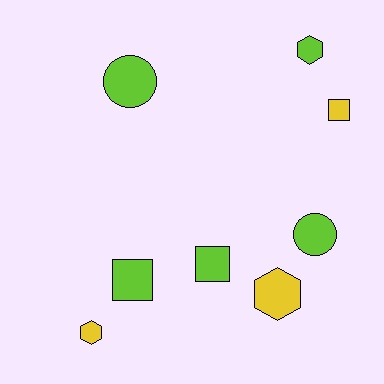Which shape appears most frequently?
Square, with 3 objects.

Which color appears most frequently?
Lime, with 5 objects.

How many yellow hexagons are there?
There are 2 yellow hexagons.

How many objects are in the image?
There are 8 objects.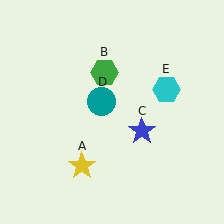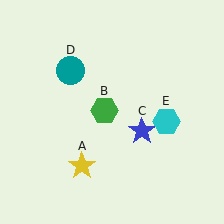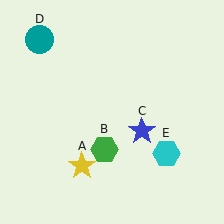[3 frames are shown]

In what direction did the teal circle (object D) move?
The teal circle (object D) moved up and to the left.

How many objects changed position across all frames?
3 objects changed position: green hexagon (object B), teal circle (object D), cyan hexagon (object E).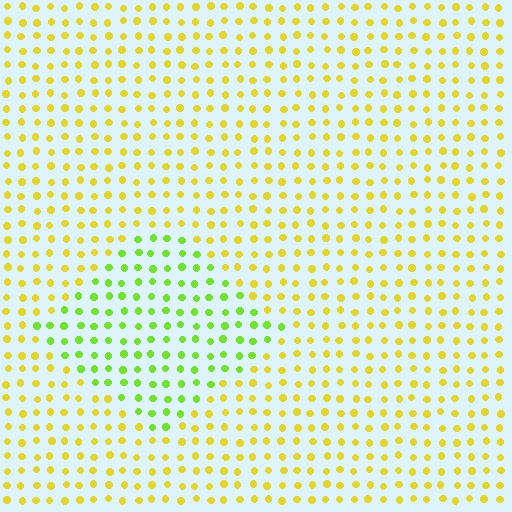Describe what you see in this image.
The image is filled with small yellow elements in a uniform arrangement. A diamond-shaped region is visible where the elements are tinted to a slightly different hue, forming a subtle color boundary.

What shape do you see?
I see a diamond.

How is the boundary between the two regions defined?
The boundary is defined purely by a slight shift in hue (about 42 degrees). Spacing, size, and orientation are identical on both sides.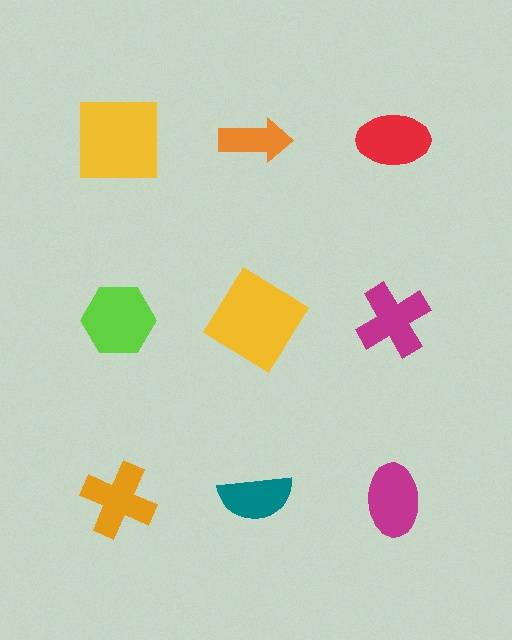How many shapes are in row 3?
3 shapes.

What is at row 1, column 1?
A yellow square.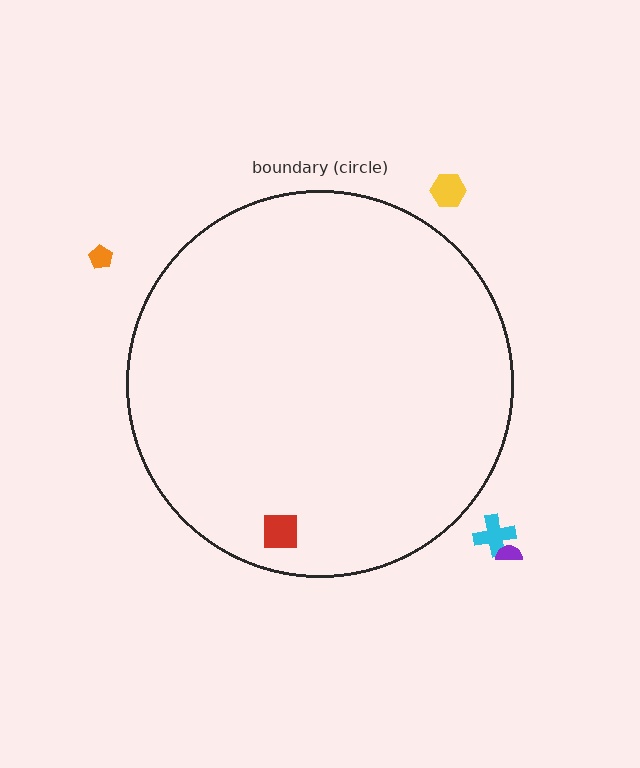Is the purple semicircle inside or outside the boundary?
Outside.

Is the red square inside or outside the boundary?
Inside.